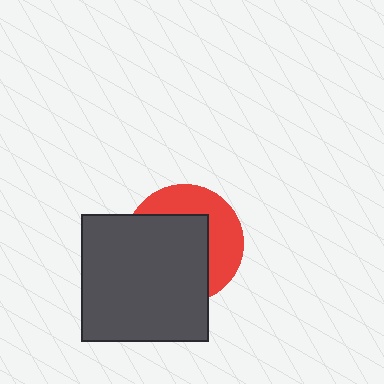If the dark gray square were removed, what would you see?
You would see the complete red circle.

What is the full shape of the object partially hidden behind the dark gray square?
The partially hidden object is a red circle.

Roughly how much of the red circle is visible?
A small part of it is visible (roughly 40%).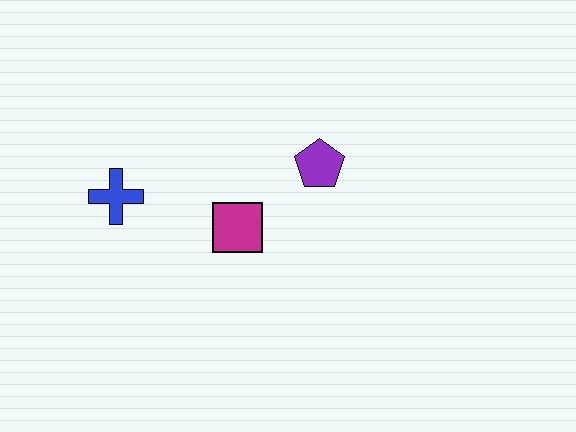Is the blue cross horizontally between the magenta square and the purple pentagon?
No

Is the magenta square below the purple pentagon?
Yes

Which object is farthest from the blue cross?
The purple pentagon is farthest from the blue cross.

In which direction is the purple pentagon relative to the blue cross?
The purple pentagon is to the right of the blue cross.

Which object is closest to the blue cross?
The magenta square is closest to the blue cross.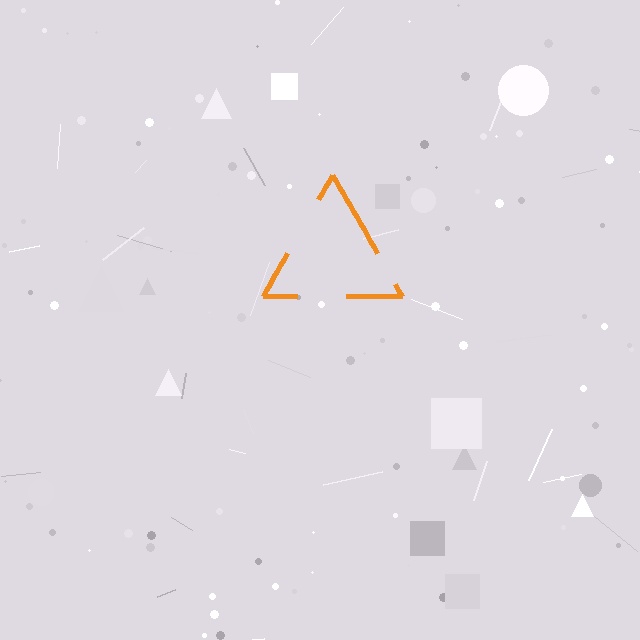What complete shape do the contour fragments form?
The contour fragments form a triangle.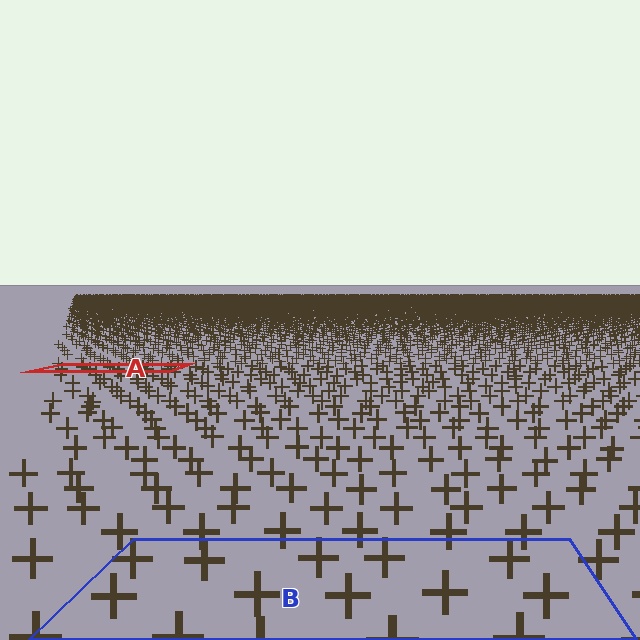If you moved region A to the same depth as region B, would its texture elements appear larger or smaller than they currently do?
They would appear larger. At a closer depth, the same texture elements are projected at a bigger on-screen size.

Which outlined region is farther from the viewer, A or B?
Region A is farther from the viewer — the texture elements inside it appear smaller and more densely packed.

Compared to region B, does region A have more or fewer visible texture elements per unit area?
Region A has more texture elements per unit area — they are packed more densely because it is farther away.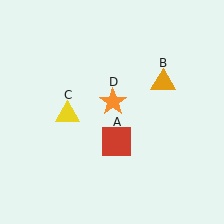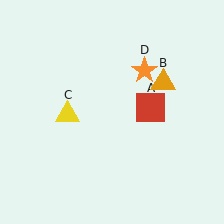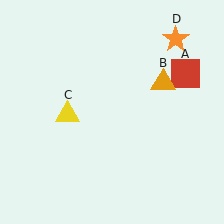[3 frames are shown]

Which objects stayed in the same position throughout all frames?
Orange triangle (object B) and yellow triangle (object C) remained stationary.